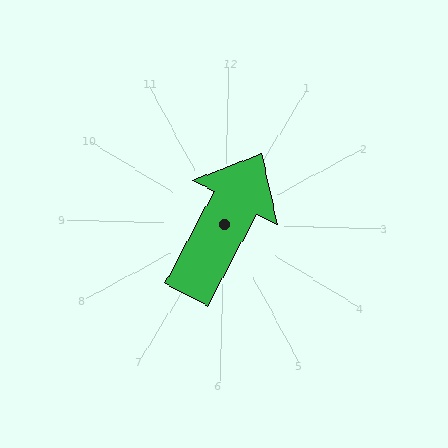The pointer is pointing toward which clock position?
Roughly 1 o'clock.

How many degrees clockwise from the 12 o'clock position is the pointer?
Approximately 27 degrees.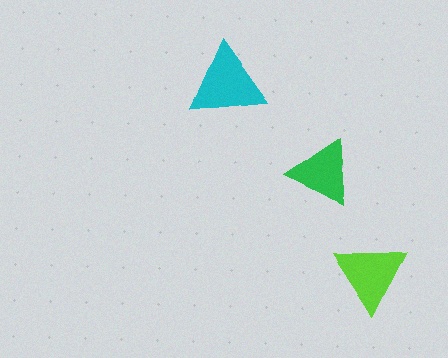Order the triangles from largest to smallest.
the cyan one, the lime one, the green one.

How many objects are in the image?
There are 3 objects in the image.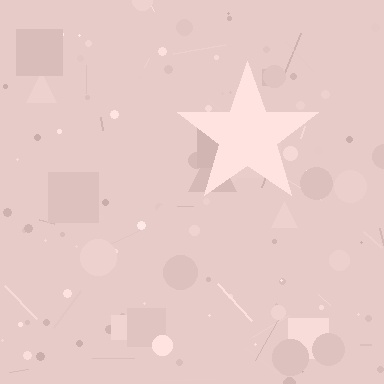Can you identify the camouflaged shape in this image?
The camouflaged shape is a star.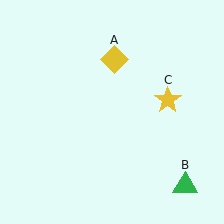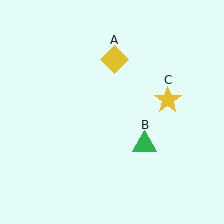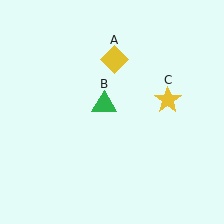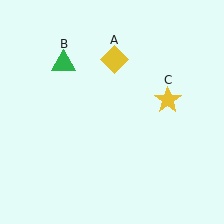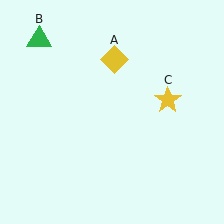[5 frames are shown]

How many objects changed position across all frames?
1 object changed position: green triangle (object B).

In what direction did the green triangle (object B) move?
The green triangle (object B) moved up and to the left.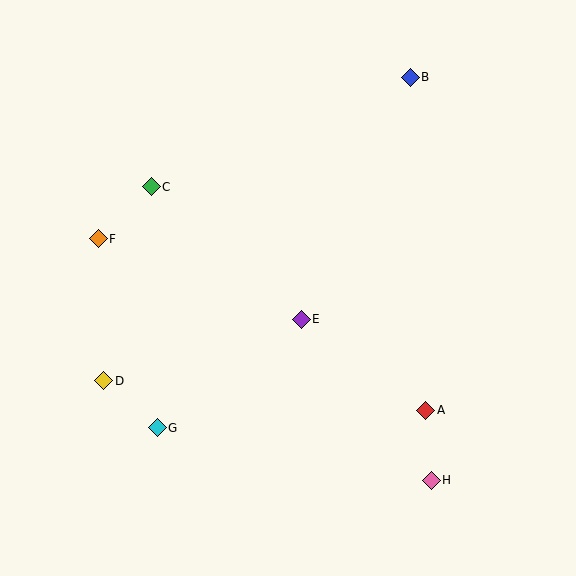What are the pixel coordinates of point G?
Point G is at (157, 428).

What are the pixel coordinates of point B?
Point B is at (410, 77).